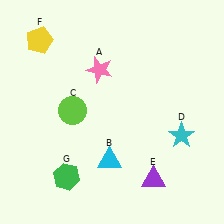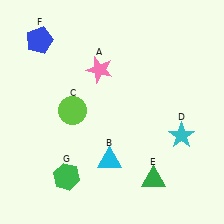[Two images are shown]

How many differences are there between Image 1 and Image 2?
There are 2 differences between the two images.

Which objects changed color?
E changed from purple to green. F changed from yellow to blue.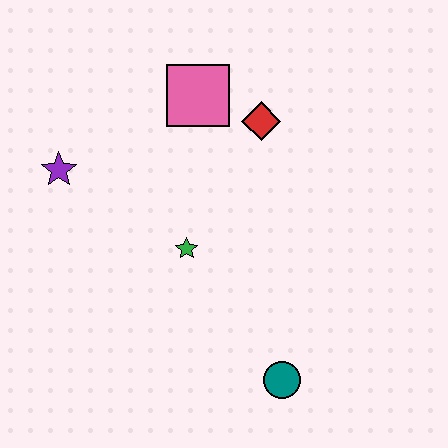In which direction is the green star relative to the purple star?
The green star is to the right of the purple star.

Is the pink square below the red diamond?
No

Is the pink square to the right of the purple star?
Yes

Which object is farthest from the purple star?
The teal circle is farthest from the purple star.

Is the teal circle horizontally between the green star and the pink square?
No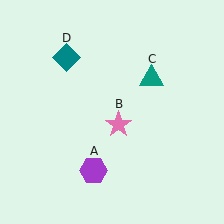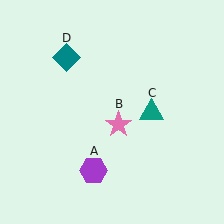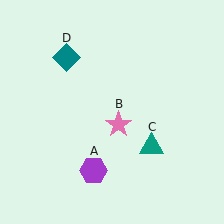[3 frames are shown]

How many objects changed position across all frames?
1 object changed position: teal triangle (object C).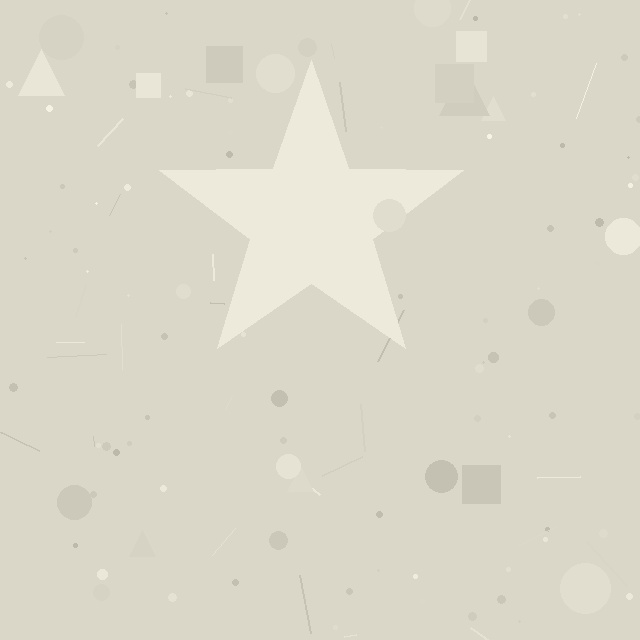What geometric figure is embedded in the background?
A star is embedded in the background.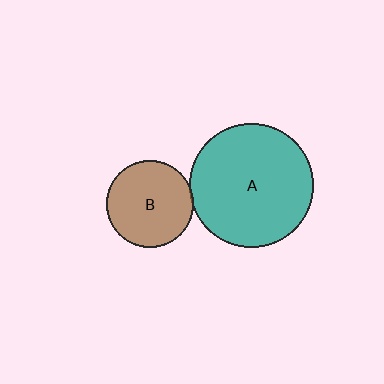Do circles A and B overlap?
Yes.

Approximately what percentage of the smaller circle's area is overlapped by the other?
Approximately 5%.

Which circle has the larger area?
Circle A (teal).